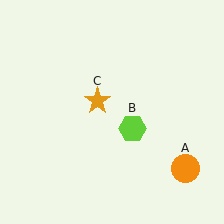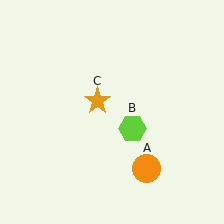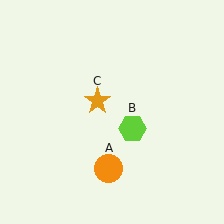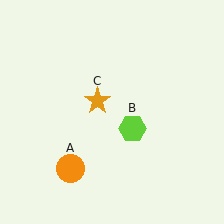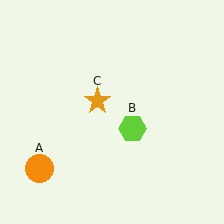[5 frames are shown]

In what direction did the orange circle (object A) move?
The orange circle (object A) moved left.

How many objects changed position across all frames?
1 object changed position: orange circle (object A).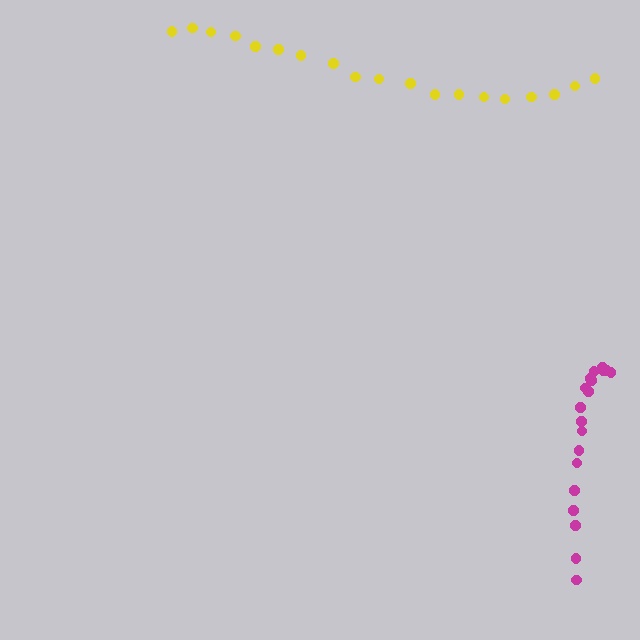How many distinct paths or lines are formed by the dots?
There are 2 distinct paths.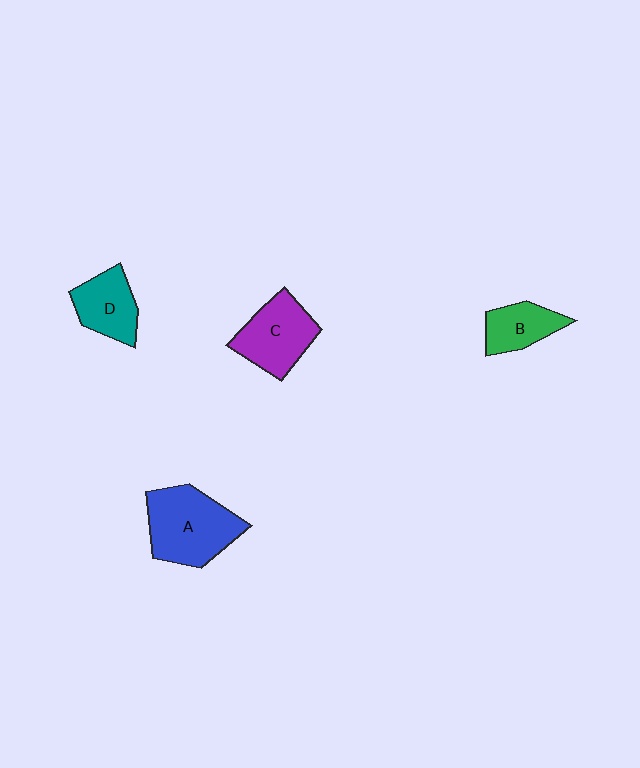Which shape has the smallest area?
Shape B (green).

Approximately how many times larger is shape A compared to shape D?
Approximately 1.6 times.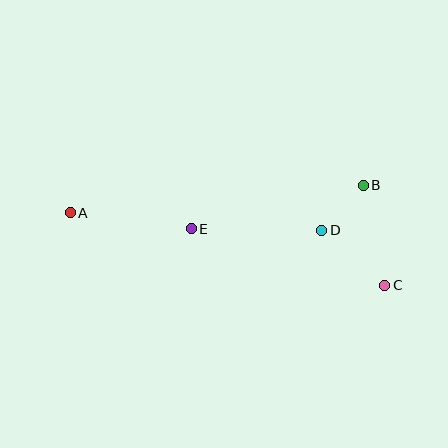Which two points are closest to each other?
Points B and D are closest to each other.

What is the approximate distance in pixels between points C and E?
The distance between C and E is approximately 202 pixels.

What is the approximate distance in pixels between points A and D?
The distance between A and D is approximately 252 pixels.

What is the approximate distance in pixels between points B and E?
The distance between B and E is approximately 178 pixels.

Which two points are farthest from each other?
Points A and C are farthest from each other.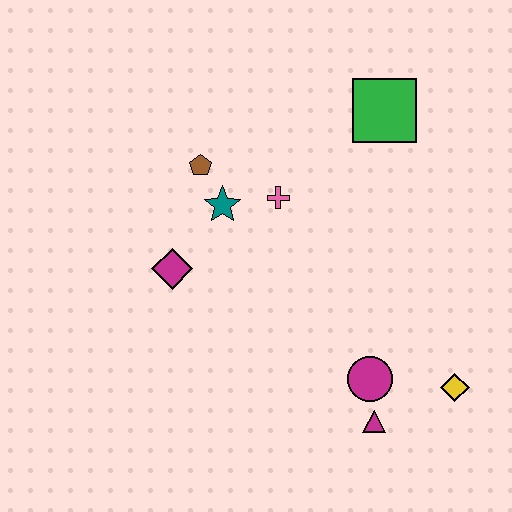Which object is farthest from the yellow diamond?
The brown pentagon is farthest from the yellow diamond.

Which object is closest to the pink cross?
The teal star is closest to the pink cross.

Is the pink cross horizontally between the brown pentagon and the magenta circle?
Yes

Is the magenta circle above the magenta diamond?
No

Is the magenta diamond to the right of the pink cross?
No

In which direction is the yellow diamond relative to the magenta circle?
The yellow diamond is to the right of the magenta circle.